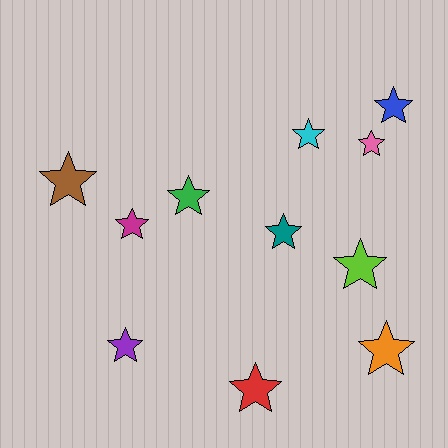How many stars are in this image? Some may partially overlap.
There are 11 stars.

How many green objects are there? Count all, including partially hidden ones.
There is 1 green object.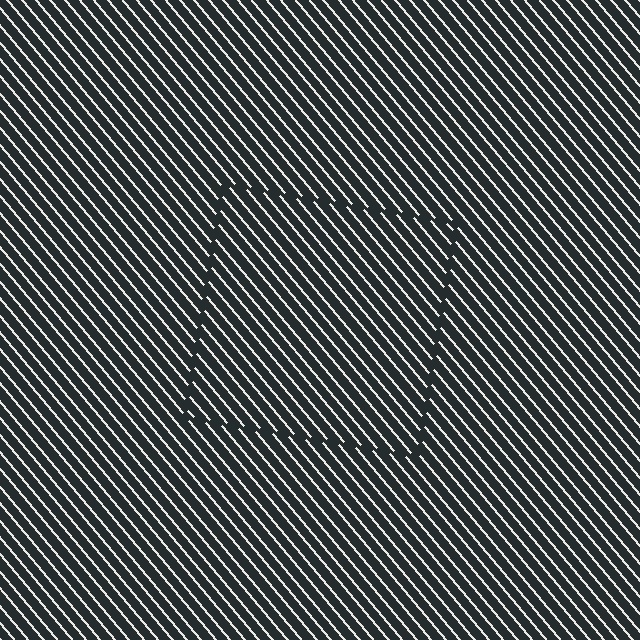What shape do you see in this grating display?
An illusory square. The interior of the shape contains the same grating, shifted by half a period — the contour is defined by the phase discontinuity where line-ends from the inner and outer gratings abut.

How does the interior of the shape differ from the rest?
The interior of the shape contains the same grating, shifted by half a period — the contour is defined by the phase discontinuity where line-ends from the inner and outer gratings abut.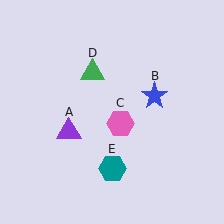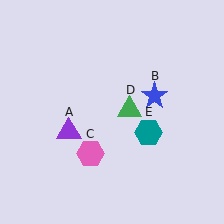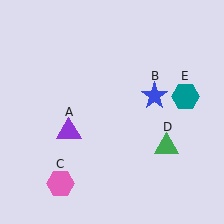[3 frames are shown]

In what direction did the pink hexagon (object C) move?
The pink hexagon (object C) moved down and to the left.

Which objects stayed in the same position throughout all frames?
Purple triangle (object A) and blue star (object B) remained stationary.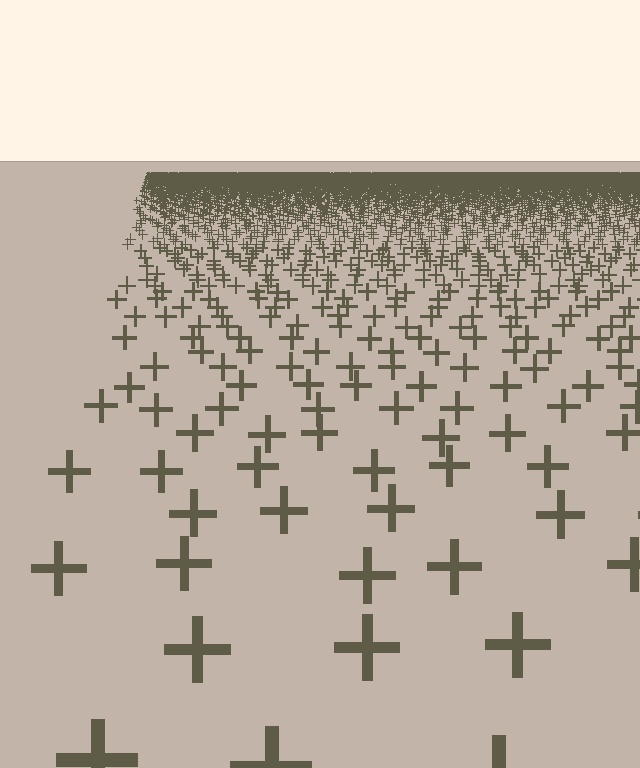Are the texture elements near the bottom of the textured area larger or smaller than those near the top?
Larger. Near the bottom, elements are closer to the viewer and appear at a bigger on-screen size.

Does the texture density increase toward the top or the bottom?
Density increases toward the top.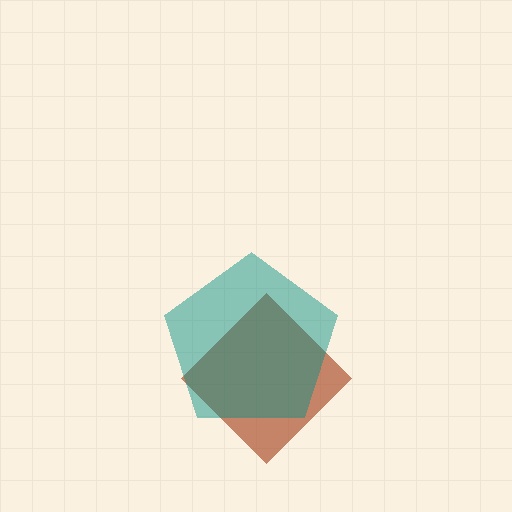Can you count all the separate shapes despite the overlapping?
Yes, there are 2 separate shapes.